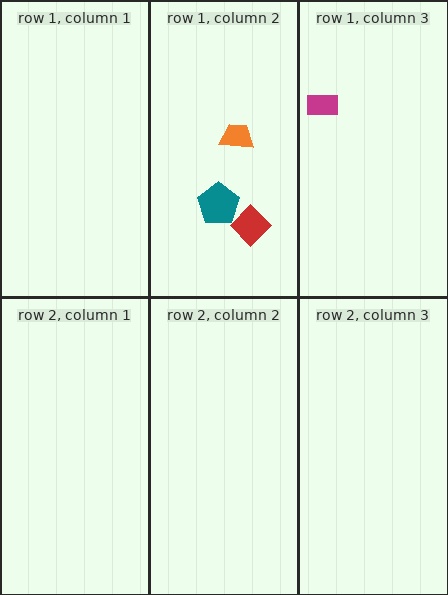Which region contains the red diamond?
The row 1, column 2 region.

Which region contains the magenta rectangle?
The row 1, column 3 region.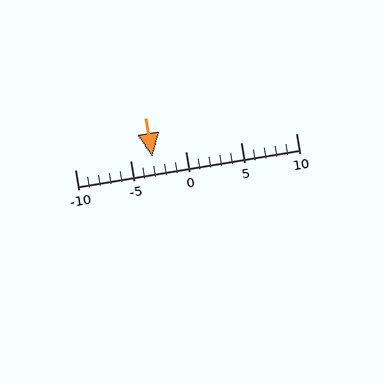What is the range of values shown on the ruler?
The ruler shows values from -10 to 10.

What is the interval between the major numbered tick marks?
The major tick marks are spaced 5 units apart.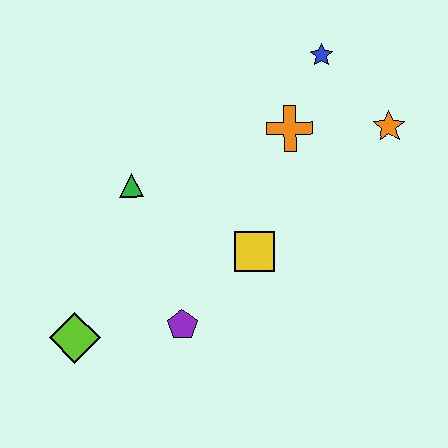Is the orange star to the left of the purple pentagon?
No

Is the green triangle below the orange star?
Yes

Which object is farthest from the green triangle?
The orange star is farthest from the green triangle.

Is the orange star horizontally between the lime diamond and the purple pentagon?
No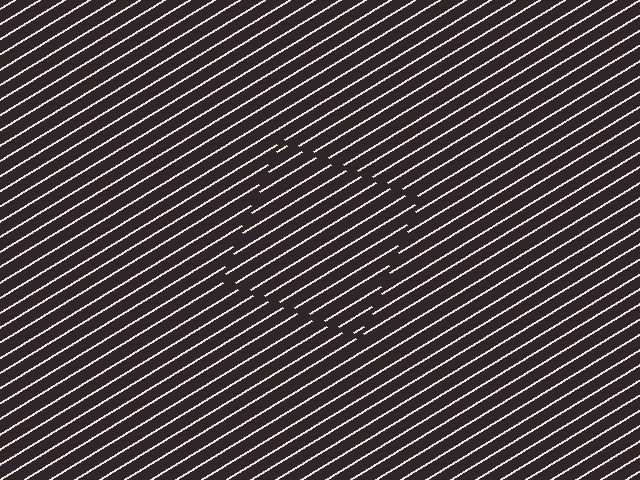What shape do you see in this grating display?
An illusory square. The interior of the shape contains the same grating, shifted by half a period — the contour is defined by the phase discontinuity where line-ends from the inner and outer gratings abut.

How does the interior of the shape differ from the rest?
The interior of the shape contains the same grating, shifted by half a period — the contour is defined by the phase discontinuity where line-ends from the inner and outer gratings abut.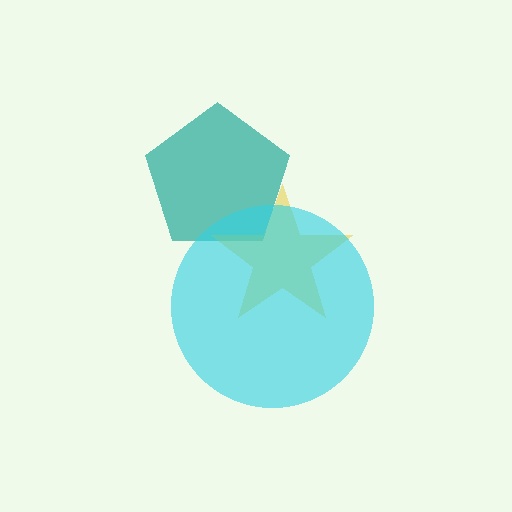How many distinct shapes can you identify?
There are 3 distinct shapes: a teal pentagon, a yellow star, a cyan circle.